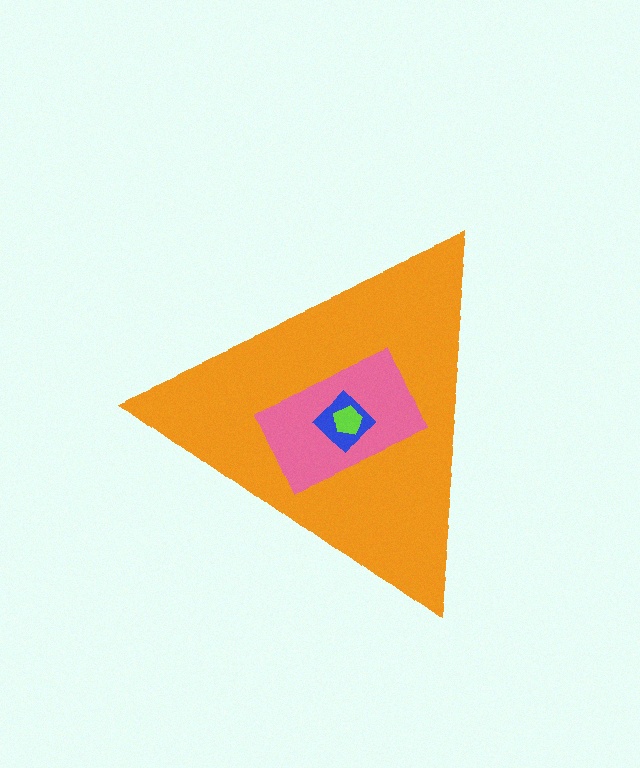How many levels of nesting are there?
4.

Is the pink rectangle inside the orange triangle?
Yes.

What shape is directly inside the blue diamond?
The lime pentagon.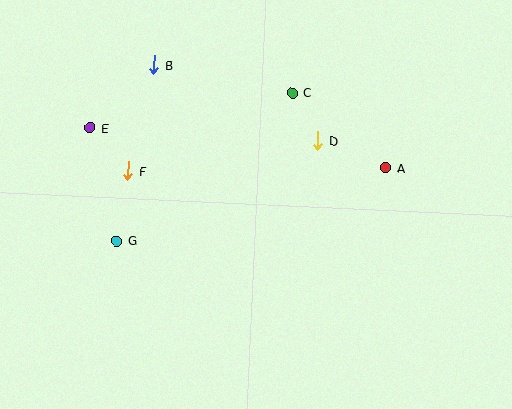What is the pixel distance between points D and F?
The distance between D and F is 192 pixels.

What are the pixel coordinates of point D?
Point D is at (318, 140).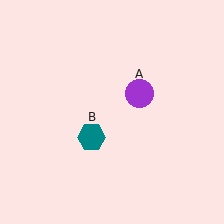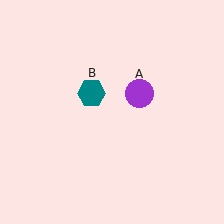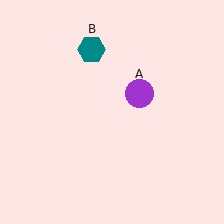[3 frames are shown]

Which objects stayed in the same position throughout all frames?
Purple circle (object A) remained stationary.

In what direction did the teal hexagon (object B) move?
The teal hexagon (object B) moved up.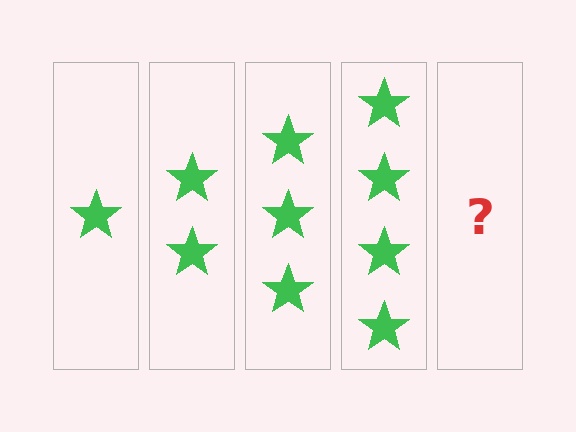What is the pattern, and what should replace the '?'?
The pattern is that each step adds one more star. The '?' should be 5 stars.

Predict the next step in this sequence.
The next step is 5 stars.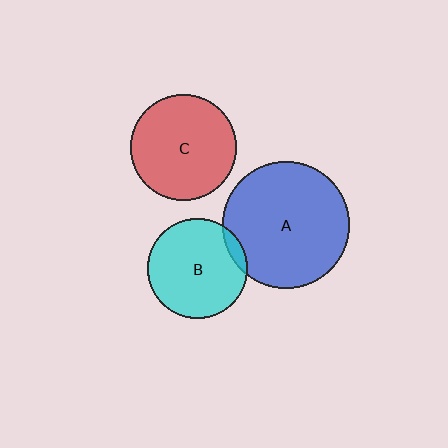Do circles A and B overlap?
Yes.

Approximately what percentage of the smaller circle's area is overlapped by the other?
Approximately 5%.